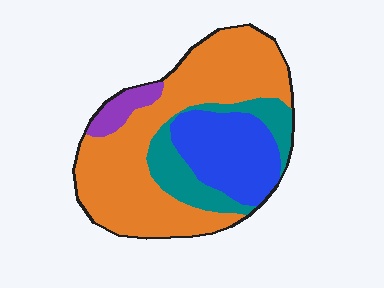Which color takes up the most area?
Orange, at roughly 55%.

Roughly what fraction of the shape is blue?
Blue takes up about one quarter (1/4) of the shape.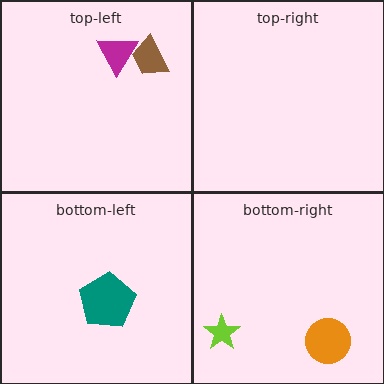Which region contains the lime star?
The bottom-right region.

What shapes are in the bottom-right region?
The lime star, the orange circle.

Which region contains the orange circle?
The bottom-right region.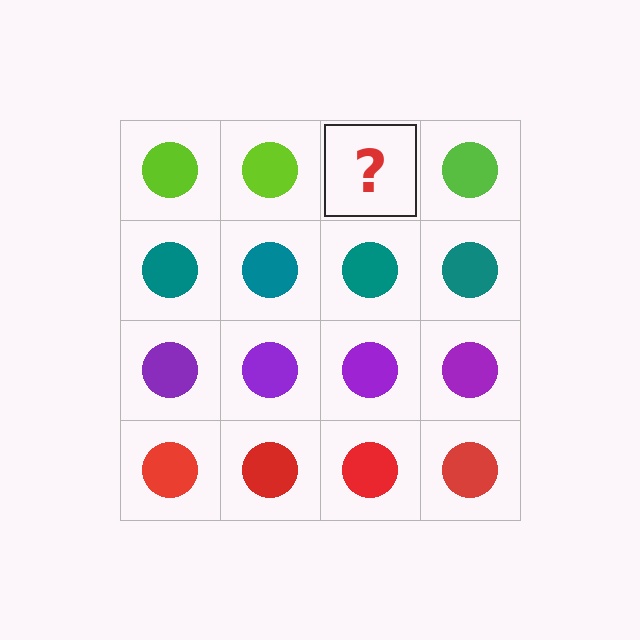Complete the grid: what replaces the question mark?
The question mark should be replaced with a lime circle.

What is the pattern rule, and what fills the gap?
The rule is that each row has a consistent color. The gap should be filled with a lime circle.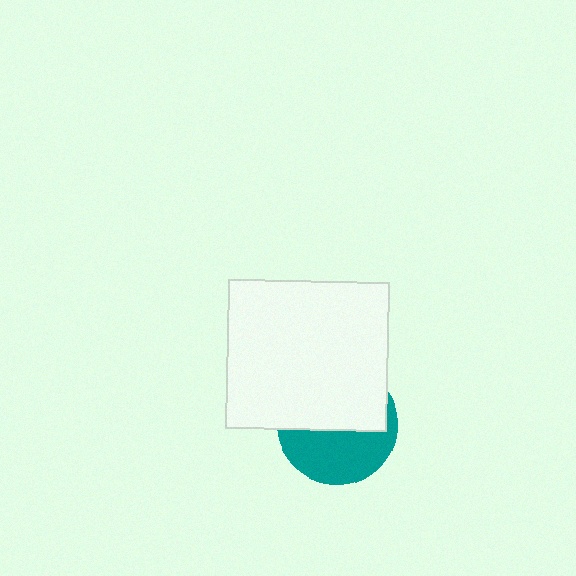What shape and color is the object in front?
The object in front is a white rectangle.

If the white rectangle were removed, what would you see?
You would see the complete teal circle.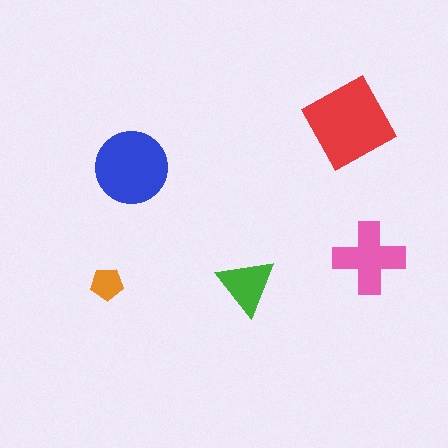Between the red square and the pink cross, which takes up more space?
The red square.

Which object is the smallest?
The orange pentagon.